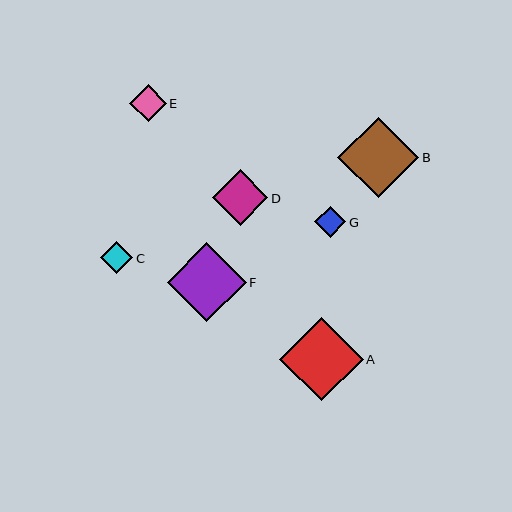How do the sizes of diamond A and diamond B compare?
Diamond A and diamond B are approximately the same size.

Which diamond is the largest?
Diamond A is the largest with a size of approximately 83 pixels.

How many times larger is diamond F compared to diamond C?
Diamond F is approximately 2.4 times the size of diamond C.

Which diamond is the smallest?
Diamond G is the smallest with a size of approximately 31 pixels.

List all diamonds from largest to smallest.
From largest to smallest: A, B, F, D, E, C, G.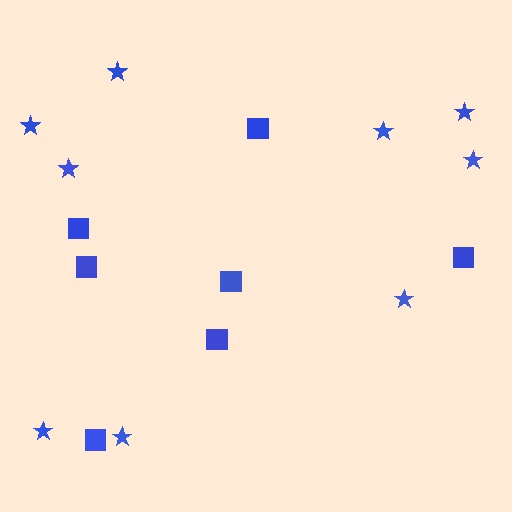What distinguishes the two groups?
There are 2 groups: one group of stars (9) and one group of squares (7).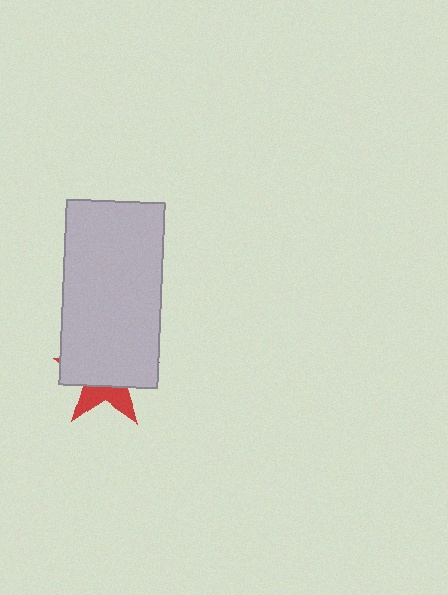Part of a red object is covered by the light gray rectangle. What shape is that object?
It is a star.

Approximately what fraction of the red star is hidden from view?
Roughly 66% of the red star is hidden behind the light gray rectangle.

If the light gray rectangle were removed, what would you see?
You would see the complete red star.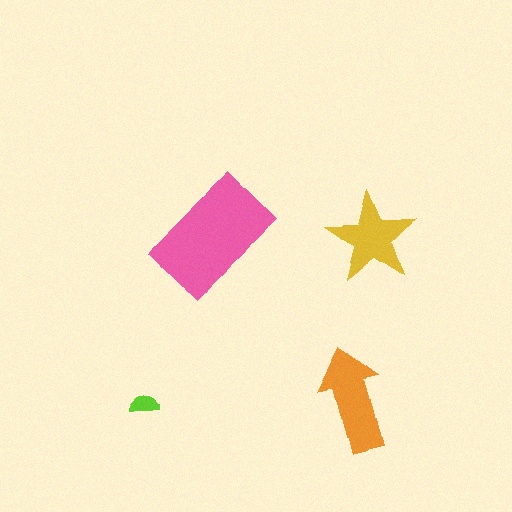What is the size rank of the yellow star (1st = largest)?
3rd.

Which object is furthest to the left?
The lime semicircle is leftmost.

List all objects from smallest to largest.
The lime semicircle, the yellow star, the orange arrow, the pink rectangle.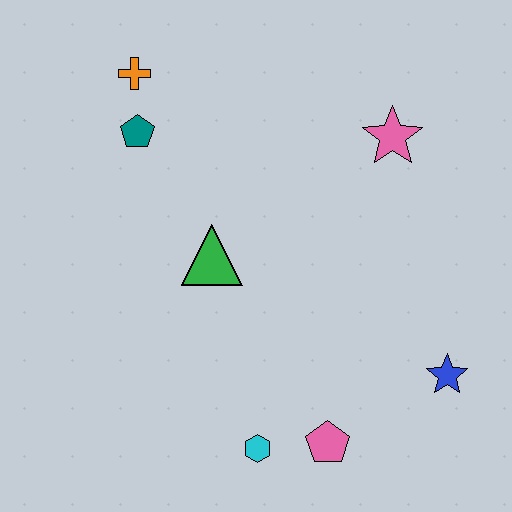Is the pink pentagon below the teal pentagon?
Yes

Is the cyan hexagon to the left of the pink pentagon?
Yes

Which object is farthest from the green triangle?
The blue star is farthest from the green triangle.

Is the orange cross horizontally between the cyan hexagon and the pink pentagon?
No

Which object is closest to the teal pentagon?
The orange cross is closest to the teal pentagon.